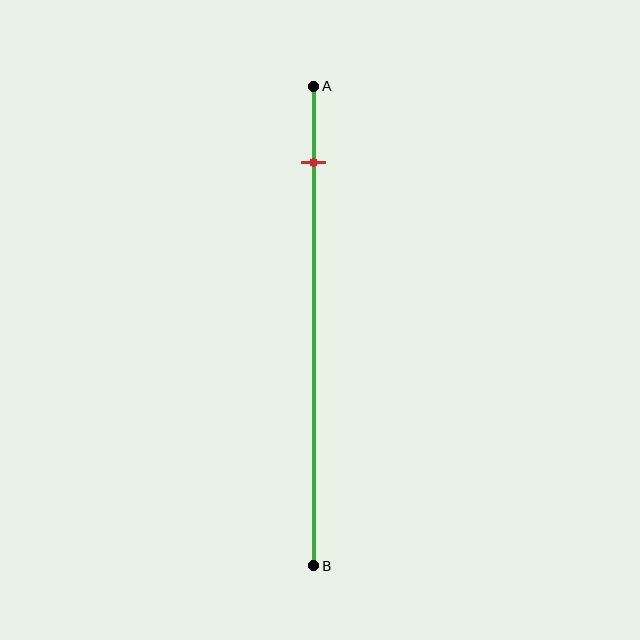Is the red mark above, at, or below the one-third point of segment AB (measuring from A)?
The red mark is above the one-third point of segment AB.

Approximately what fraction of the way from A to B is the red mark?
The red mark is approximately 15% of the way from A to B.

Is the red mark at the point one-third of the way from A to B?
No, the mark is at about 15% from A, not at the 33% one-third point.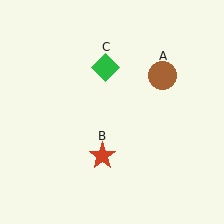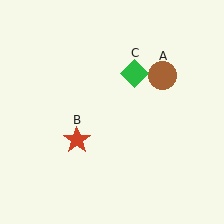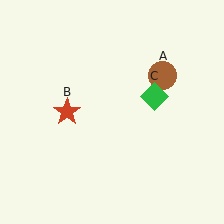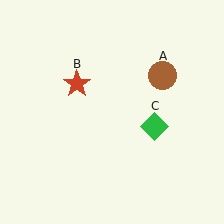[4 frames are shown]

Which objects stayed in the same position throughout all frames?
Brown circle (object A) remained stationary.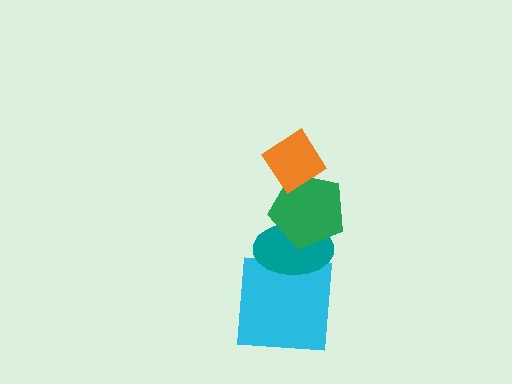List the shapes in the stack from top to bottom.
From top to bottom: the orange diamond, the green pentagon, the teal ellipse, the cyan square.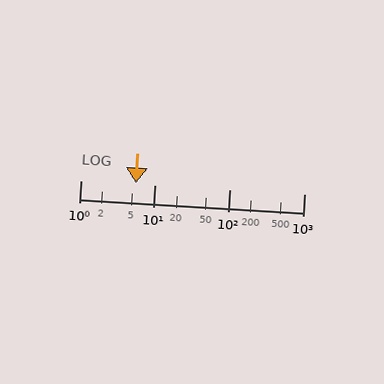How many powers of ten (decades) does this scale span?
The scale spans 3 decades, from 1 to 1000.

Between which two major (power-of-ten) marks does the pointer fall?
The pointer is between 1 and 10.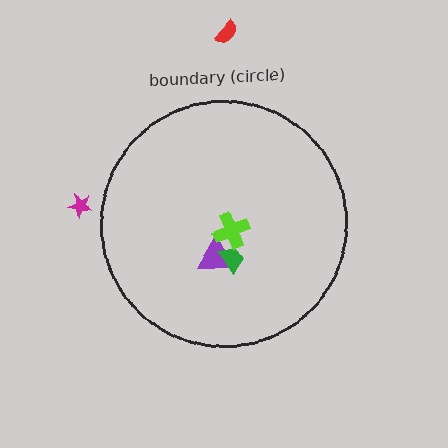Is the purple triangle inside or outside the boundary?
Inside.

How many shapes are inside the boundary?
3 inside, 2 outside.